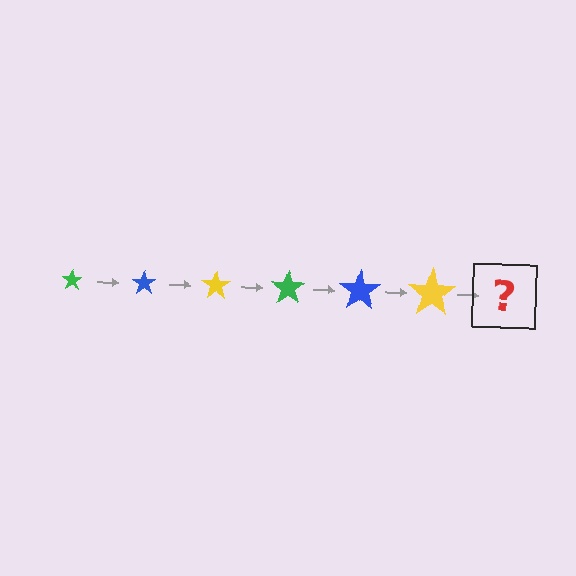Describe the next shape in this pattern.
It should be a green star, larger than the previous one.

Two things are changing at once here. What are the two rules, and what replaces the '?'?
The two rules are that the star grows larger each step and the color cycles through green, blue, and yellow. The '?' should be a green star, larger than the previous one.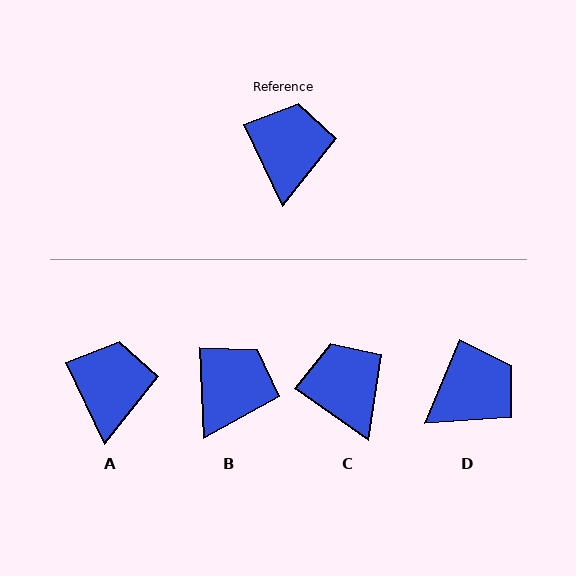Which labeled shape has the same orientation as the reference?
A.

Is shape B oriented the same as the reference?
No, it is off by about 23 degrees.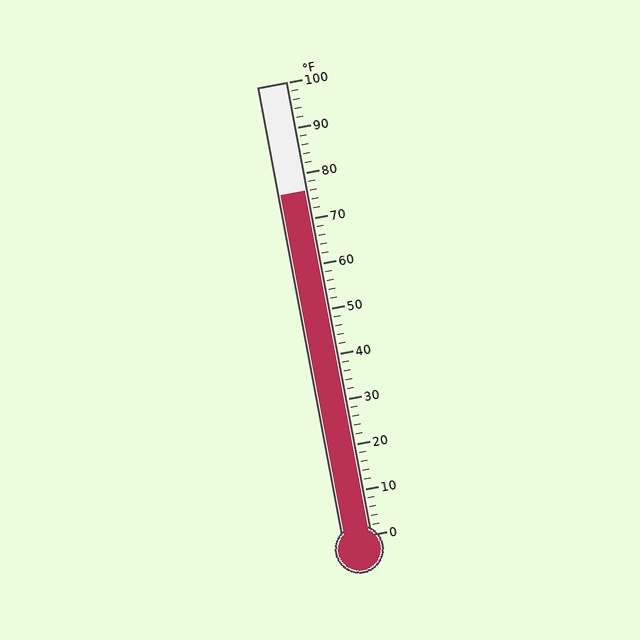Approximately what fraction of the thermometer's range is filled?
The thermometer is filled to approximately 75% of its range.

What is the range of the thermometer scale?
The thermometer scale ranges from 0°F to 100°F.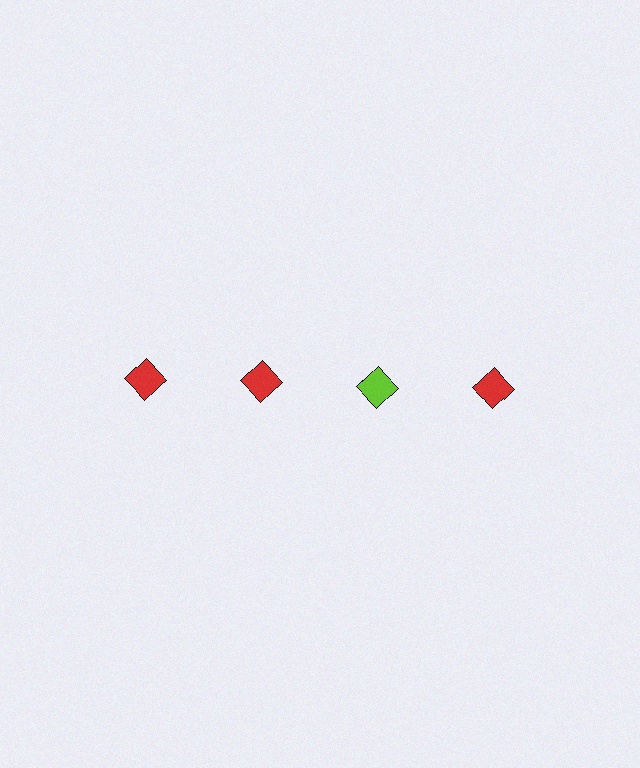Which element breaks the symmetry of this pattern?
The lime diamond in the top row, center column breaks the symmetry. All other shapes are red diamonds.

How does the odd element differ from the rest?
It has a different color: lime instead of red.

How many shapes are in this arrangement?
There are 4 shapes arranged in a grid pattern.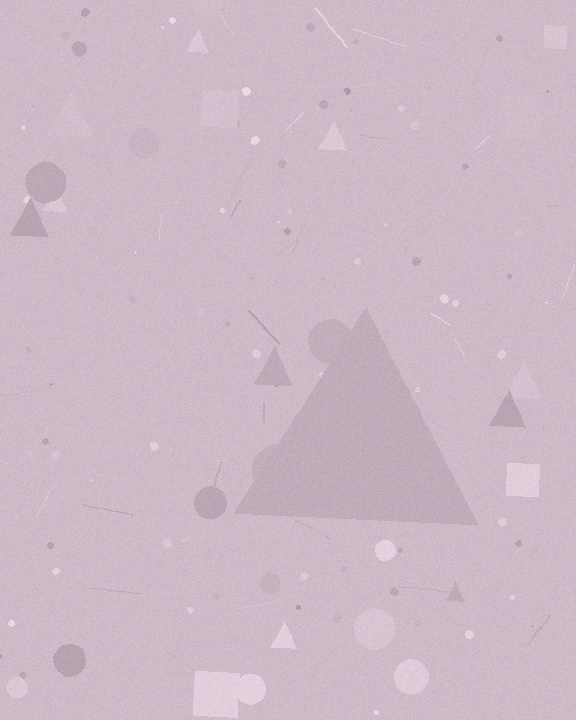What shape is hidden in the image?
A triangle is hidden in the image.